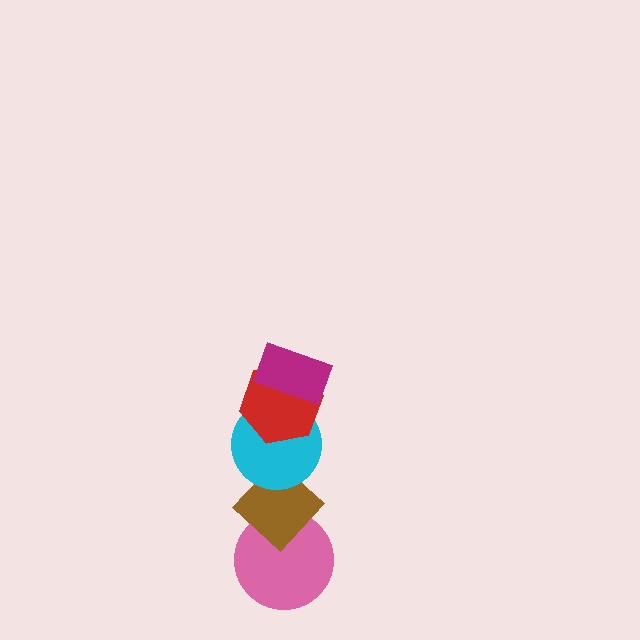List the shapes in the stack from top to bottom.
From top to bottom: the magenta rectangle, the red hexagon, the cyan circle, the brown diamond, the pink circle.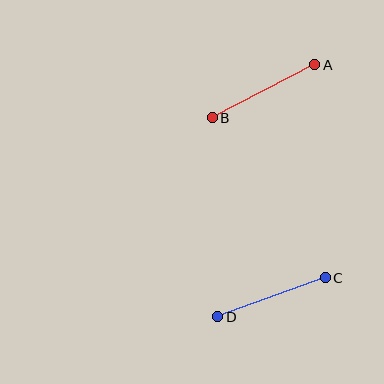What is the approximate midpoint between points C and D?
The midpoint is at approximately (272, 297) pixels.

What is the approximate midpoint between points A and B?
The midpoint is at approximately (264, 91) pixels.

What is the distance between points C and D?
The distance is approximately 115 pixels.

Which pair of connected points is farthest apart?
Points A and B are farthest apart.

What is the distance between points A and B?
The distance is approximately 115 pixels.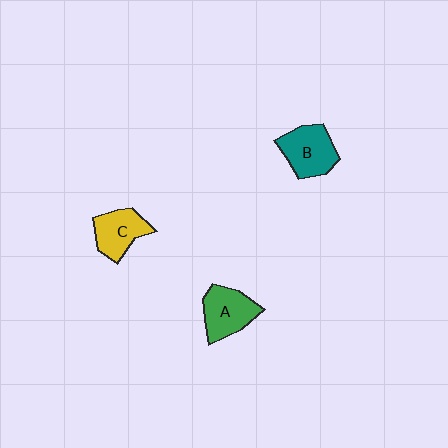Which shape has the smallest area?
Shape C (yellow).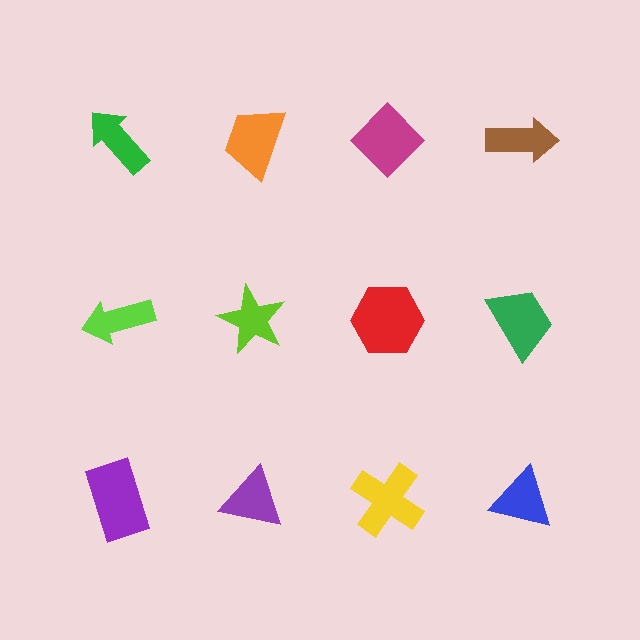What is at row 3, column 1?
A purple rectangle.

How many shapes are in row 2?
4 shapes.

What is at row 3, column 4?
A blue triangle.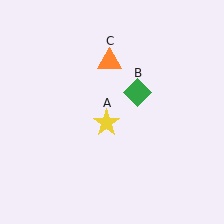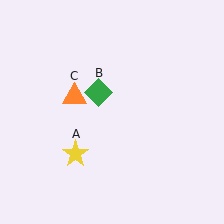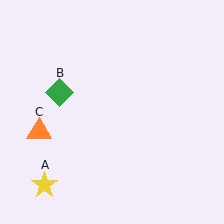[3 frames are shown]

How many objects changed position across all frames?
3 objects changed position: yellow star (object A), green diamond (object B), orange triangle (object C).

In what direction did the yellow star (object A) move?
The yellow star (object A) moved down and to the left.